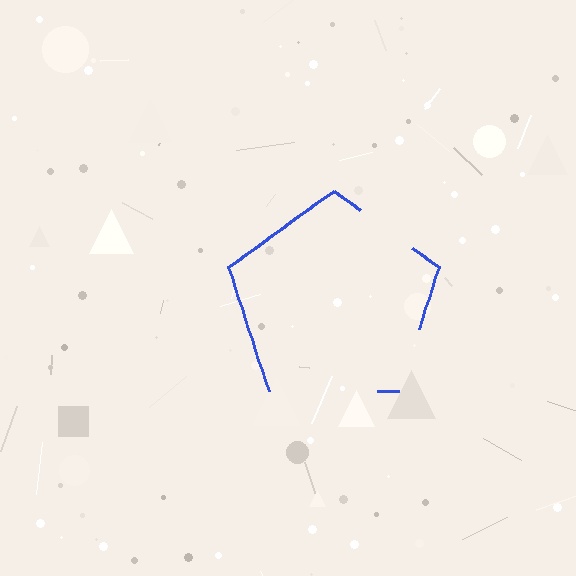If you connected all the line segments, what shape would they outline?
They would outline a pentagon.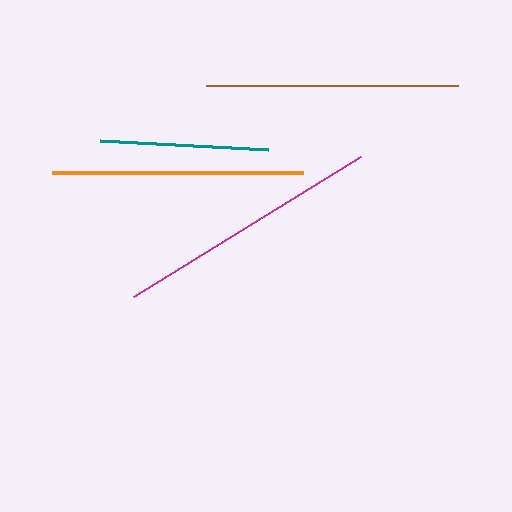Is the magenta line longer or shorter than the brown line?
The magenta line is longer than the brown line.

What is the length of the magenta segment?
The magenta segment is approximately 267 pixels long.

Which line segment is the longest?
The magenta line is the longest at approximately 267 pixels.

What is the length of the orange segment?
The orange segment is approximately 252 pixels long.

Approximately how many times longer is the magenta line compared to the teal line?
The magenta line is approximately 1.6 times the length of the teal line.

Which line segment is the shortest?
The teal line is the shortest at approximately 169 pixels.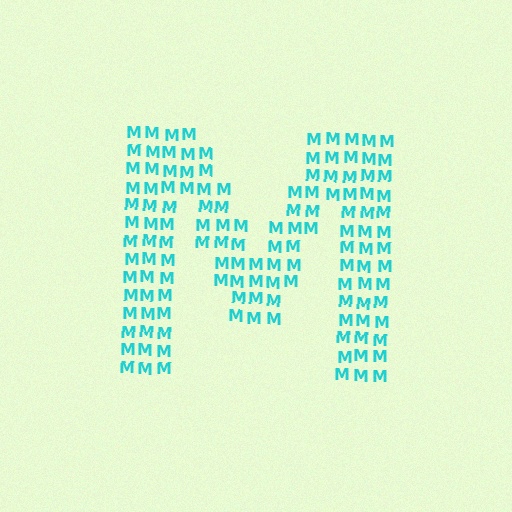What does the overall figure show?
The overall figure shows the letter M.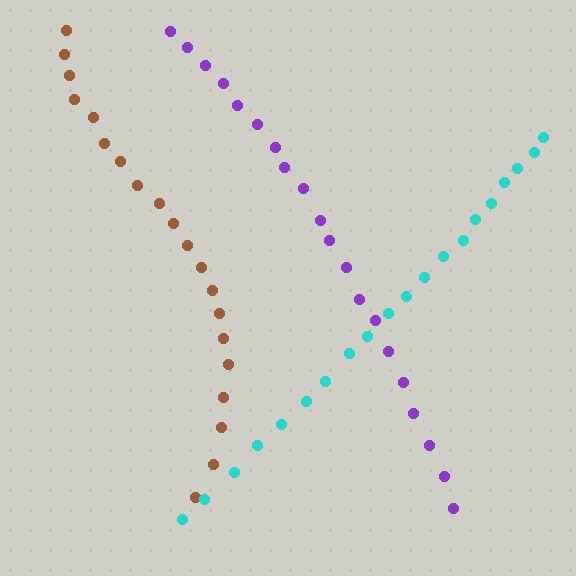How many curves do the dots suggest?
There are 3 distinct paths.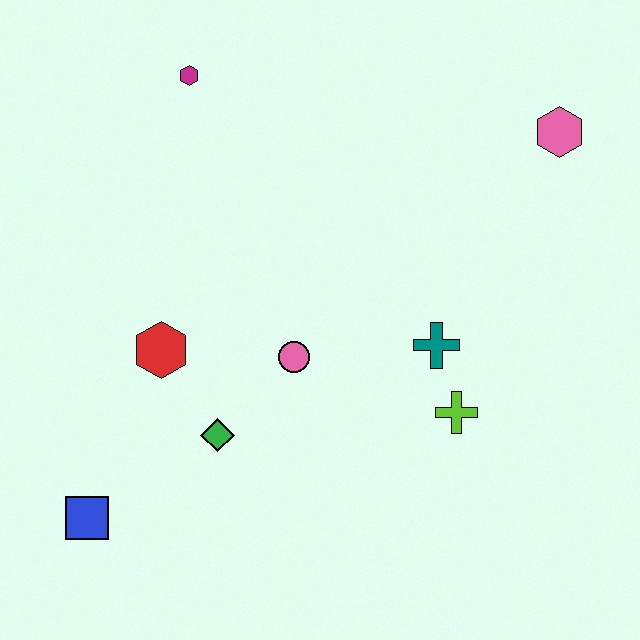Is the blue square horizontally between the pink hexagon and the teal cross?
No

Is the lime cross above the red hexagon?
No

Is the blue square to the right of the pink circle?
No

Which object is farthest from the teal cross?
The blue square is farthest from the teal cross.